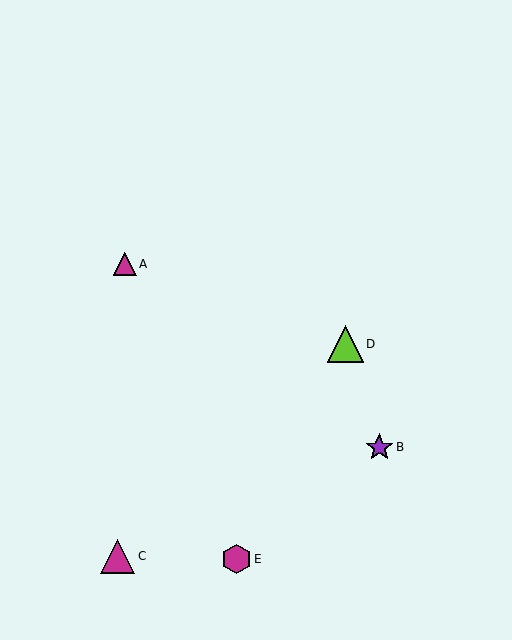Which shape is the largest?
The lime triangle (labeled D) is the largest.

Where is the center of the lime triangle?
The center of the lime triangle is at (345, 344).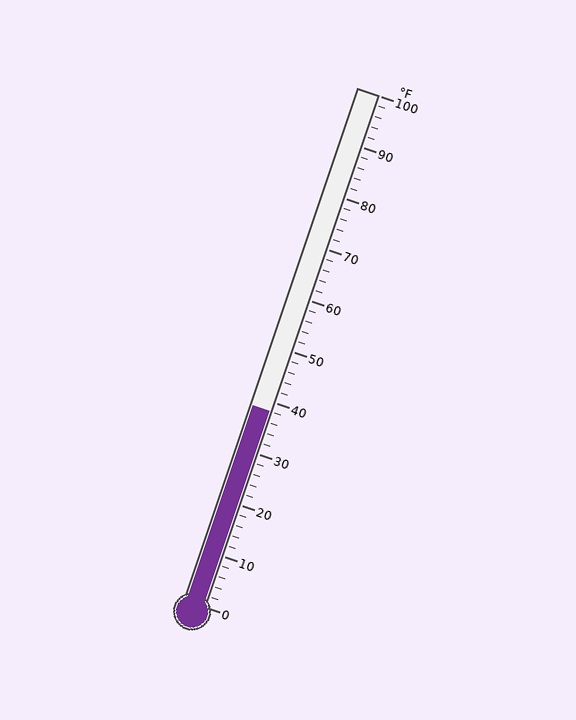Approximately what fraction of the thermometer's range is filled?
The thermometer is filled to approximately 40% of its range.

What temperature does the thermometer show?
The thermometer shows approximately 38°F.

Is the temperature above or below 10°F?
The temperature is above 10°F.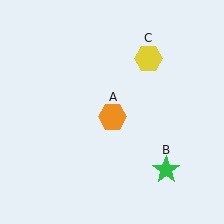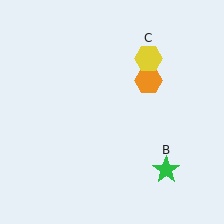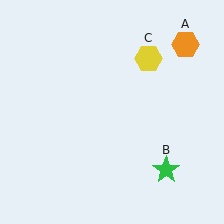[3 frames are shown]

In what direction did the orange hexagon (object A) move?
The orange hexagon (object A) moved up and to the right.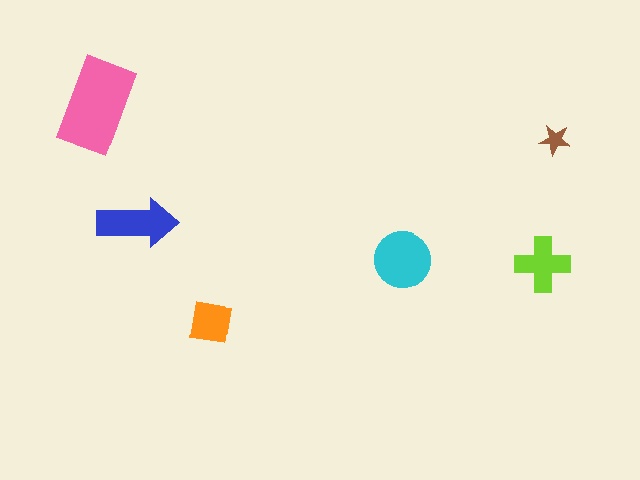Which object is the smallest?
The brown star.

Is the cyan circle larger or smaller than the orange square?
Larger.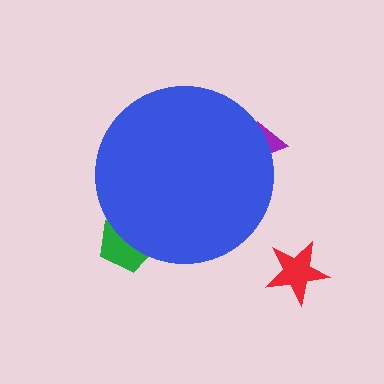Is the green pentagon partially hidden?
Yes, the green pentagon is partially hidden behind the blue circle.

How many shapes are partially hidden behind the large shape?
2 shapes are partially hidden.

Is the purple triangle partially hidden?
Yes, the purple triangle is partially hidden behind the blue circle.